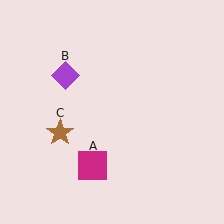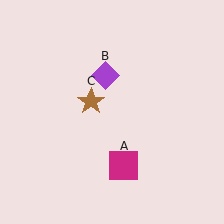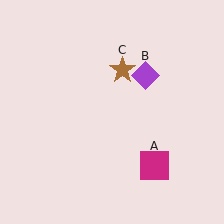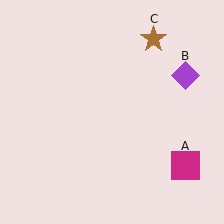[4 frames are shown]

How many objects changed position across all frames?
3 objects changed position: magenta square (object A), purple diamond (object B), brown star (object C).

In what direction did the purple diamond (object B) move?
The purple diamond (object B) moved right.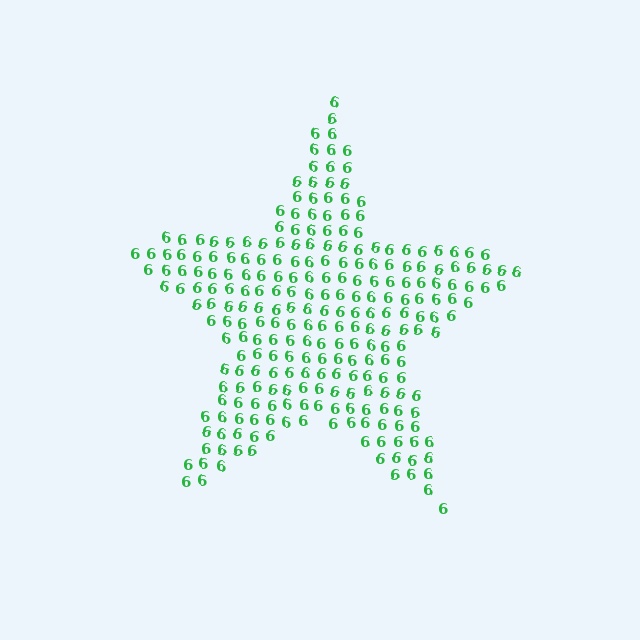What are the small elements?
The small elements are digit 6's.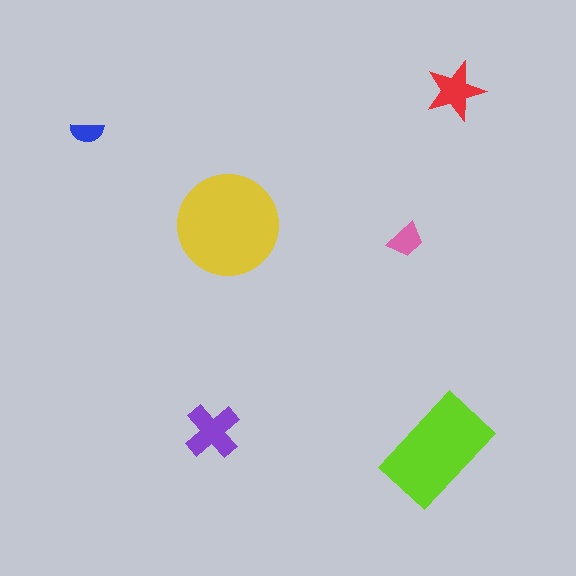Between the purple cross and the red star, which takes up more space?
The purple cross.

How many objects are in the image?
There are 6 objects in the image.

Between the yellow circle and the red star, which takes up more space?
The yellow circle.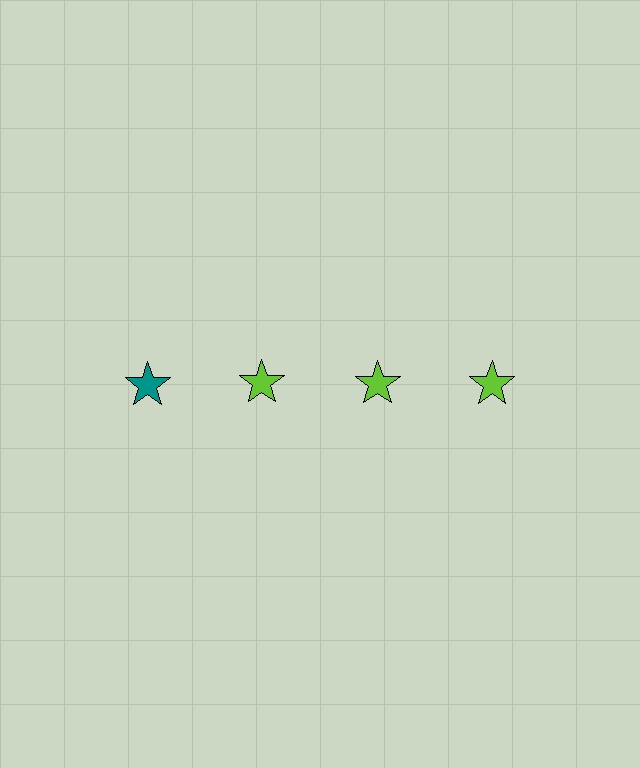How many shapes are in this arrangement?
There are 4 shapes arranged in a grid pattern.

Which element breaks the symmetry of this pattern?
The teal star in the top row, leftmost column breaks the symmetry. All other shapes are lime stars.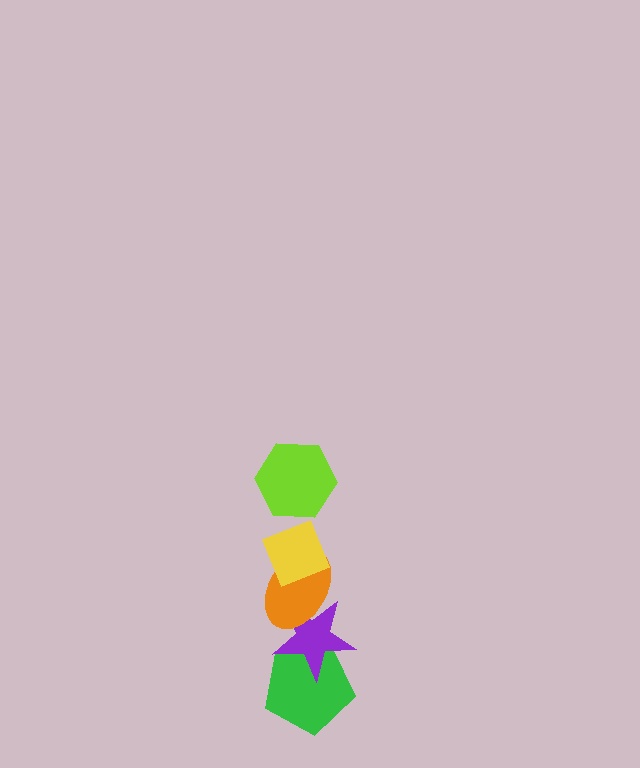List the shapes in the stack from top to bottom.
From top to bottom: the lime hexagon, the yellow diamond, the orange ellipse, the purple star, the green pentagon.